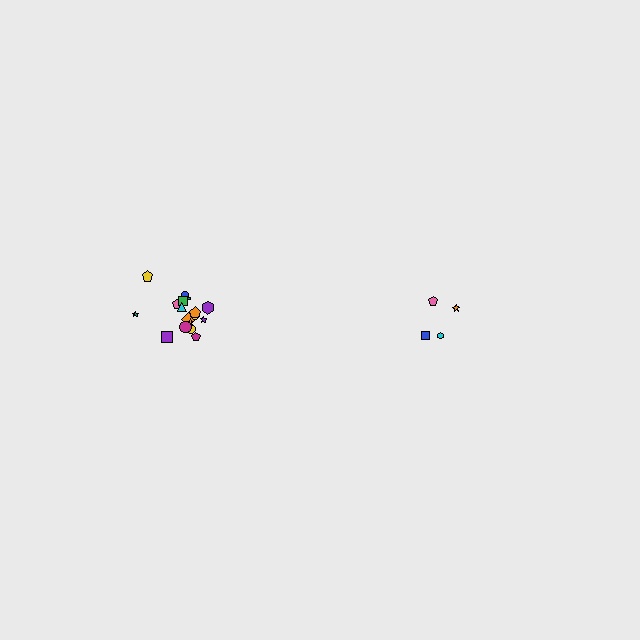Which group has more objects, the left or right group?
The left group.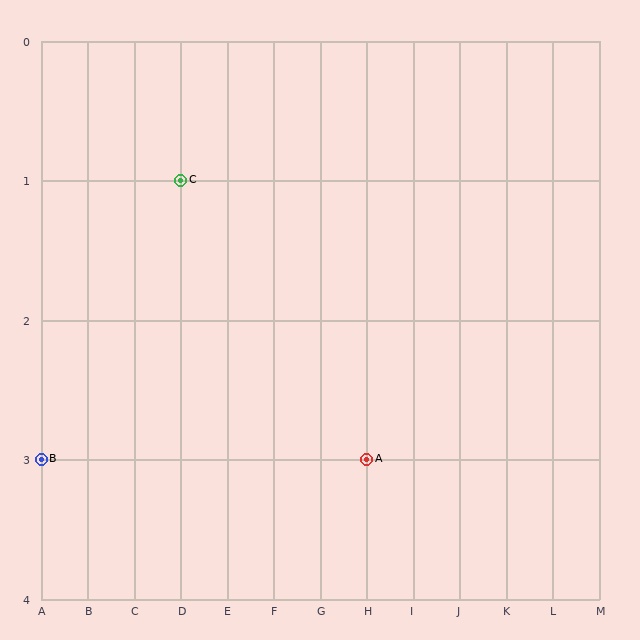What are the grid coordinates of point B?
Point B is at grid coordinates (A, 3).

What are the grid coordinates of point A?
Point A is at grid coordinates (H, 3).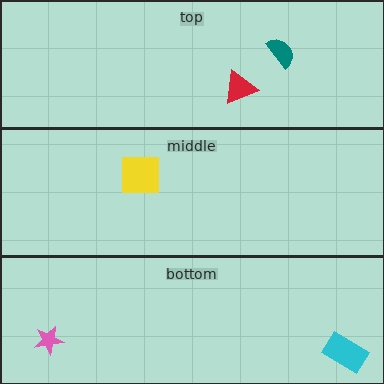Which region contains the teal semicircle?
The top region.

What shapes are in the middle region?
The yellow square.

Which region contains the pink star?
The bottom region.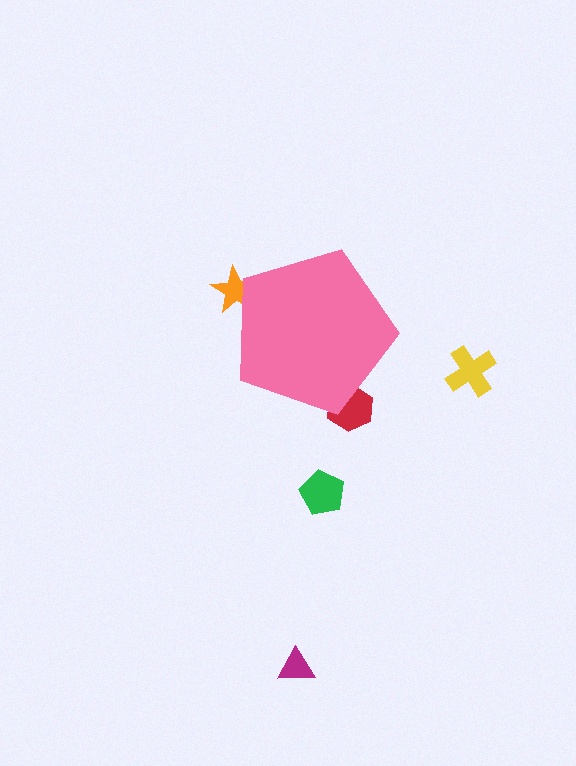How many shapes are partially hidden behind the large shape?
2 shapes are partially hidden.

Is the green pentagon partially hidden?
No, the green pentagon is fully visible.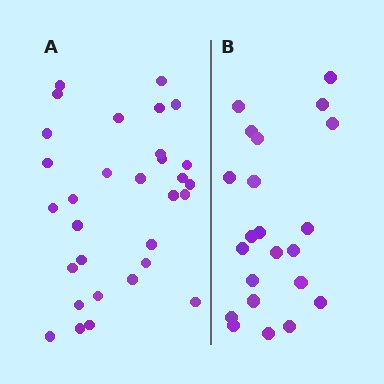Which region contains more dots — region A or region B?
Region A (the left region) has more dots.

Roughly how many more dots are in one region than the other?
Region A has roughly 8 or so more dots than region B.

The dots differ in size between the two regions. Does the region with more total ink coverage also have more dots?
No. Region B has more total ink coverage because its dots are larger, but region A actually contains more individual dots. Total area can be misleading — the number of items is what matters here.